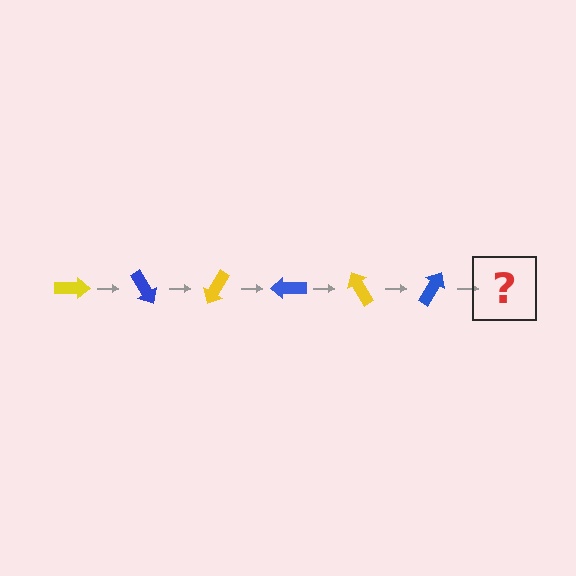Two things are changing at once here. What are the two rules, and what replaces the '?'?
The two rules are that it rotates 60 degrees each step and the color cycles through yellow and blue. The '?' should be a yellow arrow, rotated 360 degrees from the start.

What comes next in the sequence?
The next element should be a yellow arrow, rotated 360 degrees from the start.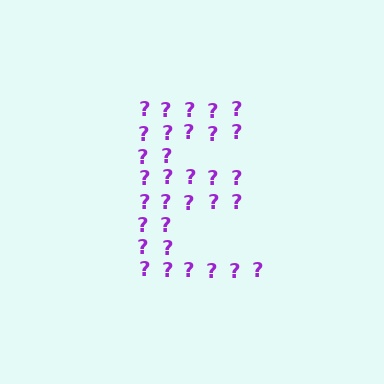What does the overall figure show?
The overall figure shows the letter E.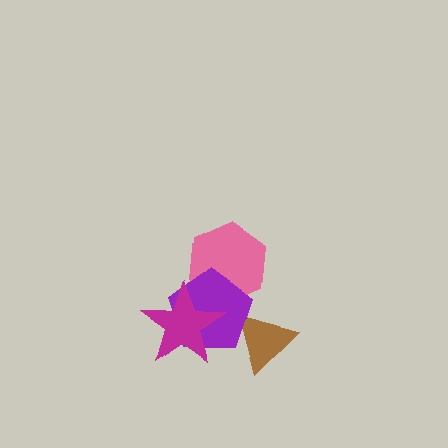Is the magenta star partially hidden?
No, no other shape covers it.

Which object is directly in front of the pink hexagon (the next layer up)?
The purple pentagon is directly in front of the pink hexagon.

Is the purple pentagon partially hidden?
Yes, it is partially covered by another shape.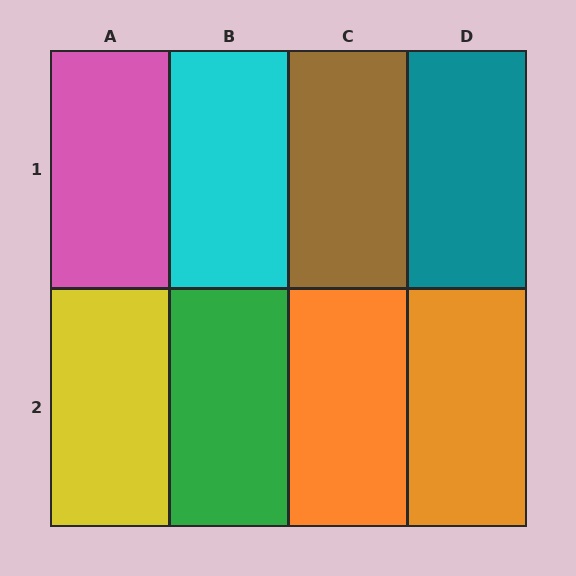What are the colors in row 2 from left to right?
Yellow, green, orange, orange.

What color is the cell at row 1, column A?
Pink.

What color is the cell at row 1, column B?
Cyan.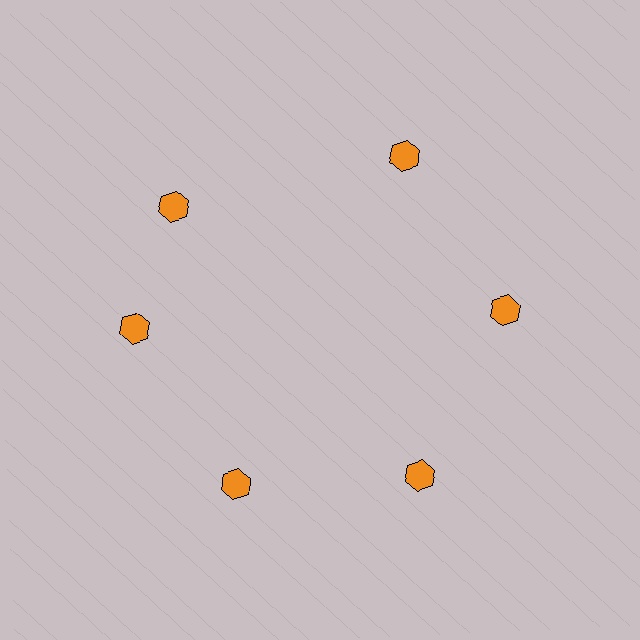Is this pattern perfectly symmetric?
No. The 6 orange hexagons are arranged in a ring, but one element near the 11 o'clock position is rotated out of alignment along the ring, breaking the 6-fold rotational symmetry.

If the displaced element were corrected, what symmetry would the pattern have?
It would have 6-fold rotational symmetry — the pattern would map onto itself every 60 degrees.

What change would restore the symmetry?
The symmetry would be restored by rotating it back into even spacing with its neighbors so that all 6 hexagons sit at equal angles and equal distance from the center.